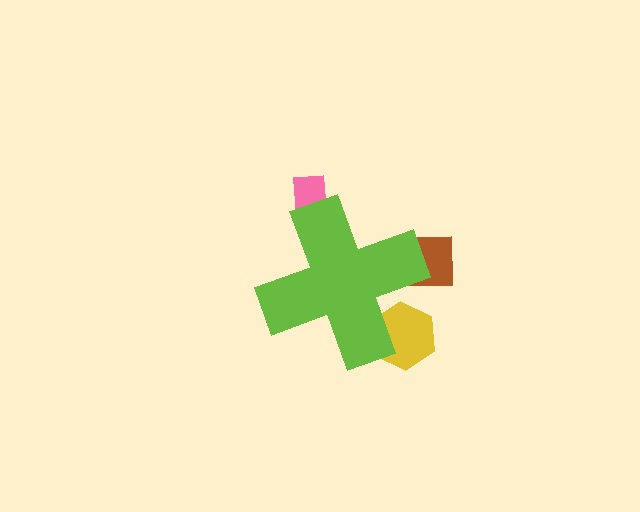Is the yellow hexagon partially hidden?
Yes, the yellow hexagon is partially hidden behind the lime cross.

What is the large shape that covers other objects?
A lime cross.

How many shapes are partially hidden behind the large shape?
3 shapes are partially hidden.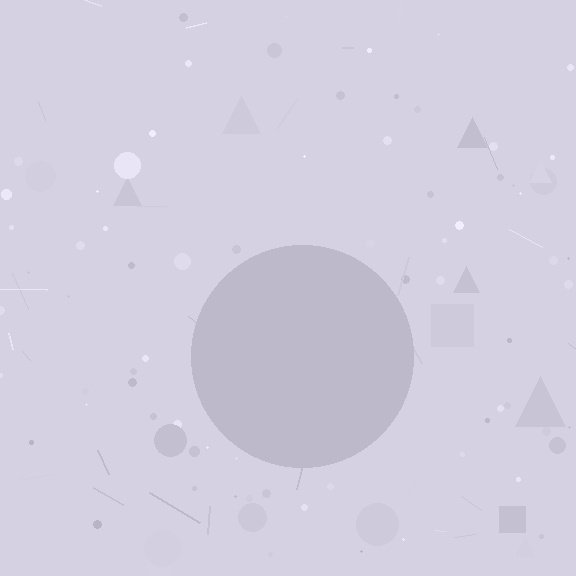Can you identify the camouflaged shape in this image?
The camouflaged shape is a circle.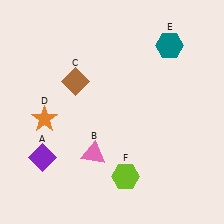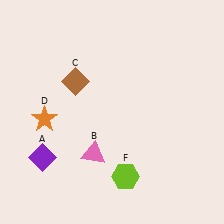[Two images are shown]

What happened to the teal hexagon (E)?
The teal hexagon (E) was removed in Image 2. It was in the top-right area of Image 1.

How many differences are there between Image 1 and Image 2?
There is 1 difference between the two images.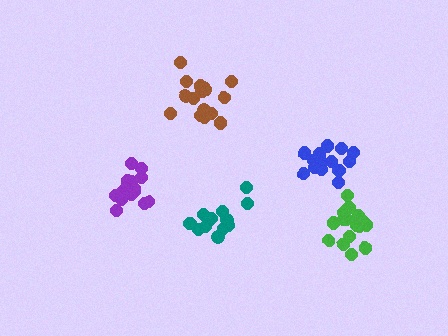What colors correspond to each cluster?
The clusters are colored: green, purple, brown, teal, blue.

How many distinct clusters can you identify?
There are 5 distinct clusters.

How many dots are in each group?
Group 1: 18 dots, Group 2: 17 dots, Group 3: 16 dots, Group 4: 13 dots, Group 5: 17 dots (81 total).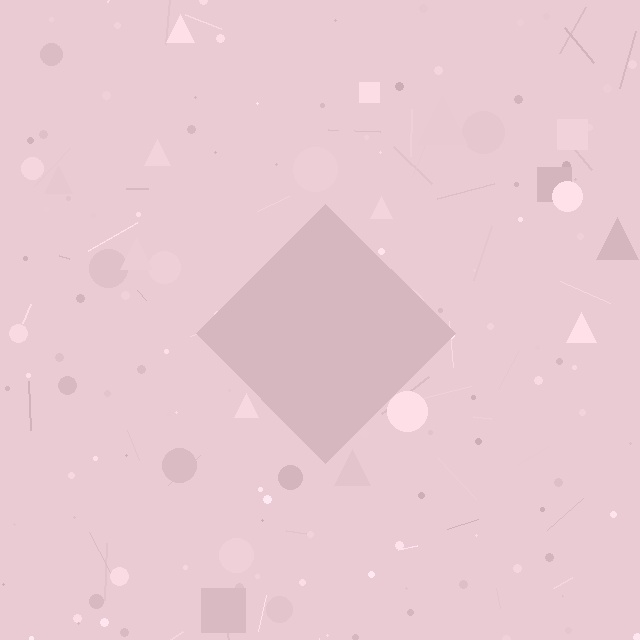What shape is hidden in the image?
A diamond is hidden in the image.